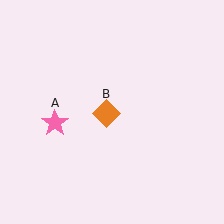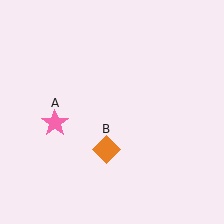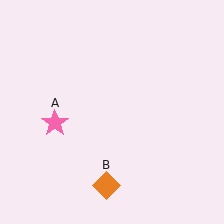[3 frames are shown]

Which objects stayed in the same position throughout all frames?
Pink star (object A) remained stationary.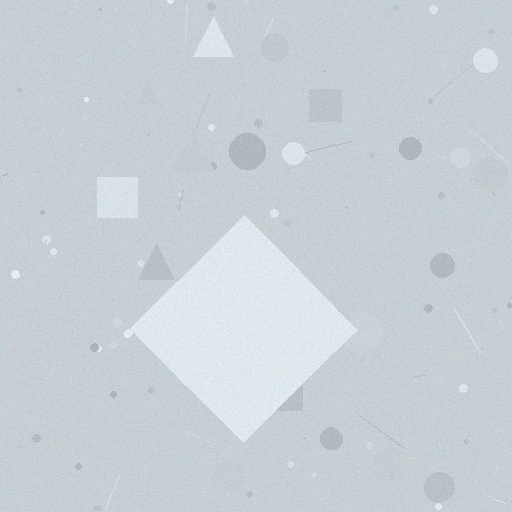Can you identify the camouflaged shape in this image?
The camouflaged shape is a diamond.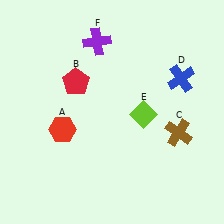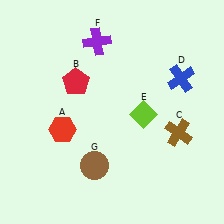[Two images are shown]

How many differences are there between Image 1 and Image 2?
There is 1 difference between the two images.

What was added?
A brown circle (G) was added in Image 2.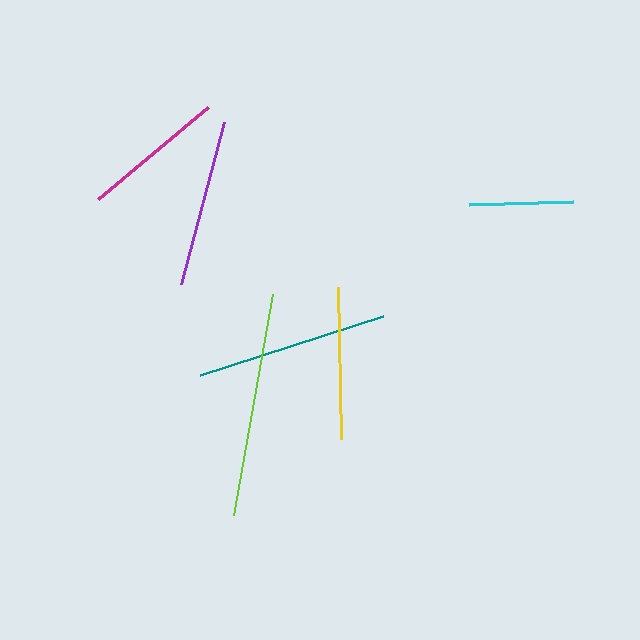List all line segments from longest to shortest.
From longest to shortest: lime, teal, purple, yellow, magenta, cyan.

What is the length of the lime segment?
The lime segment is approximately 225 pixels long.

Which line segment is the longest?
The lime line is the longest at approximately 225 pixels.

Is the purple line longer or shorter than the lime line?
The lime line is longer than the purple line.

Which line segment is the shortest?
The cyan line is the shortest at approximately 103 pixels.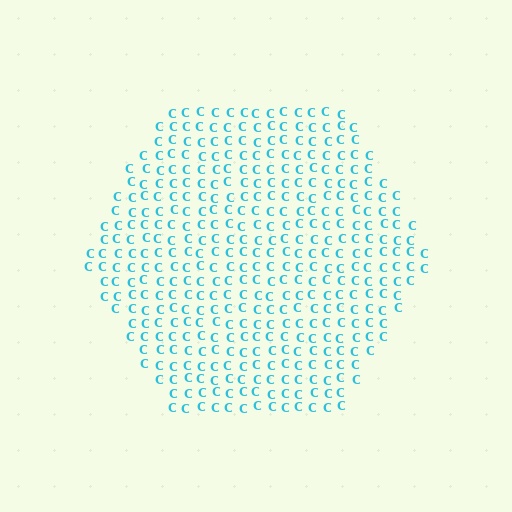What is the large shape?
The large shape is a hexagon.